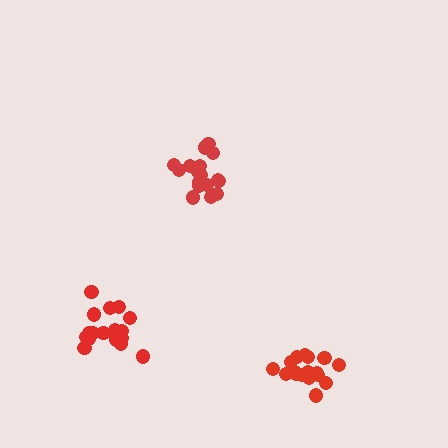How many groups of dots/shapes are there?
There are 3 groups.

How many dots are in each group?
Group 1: 18 dots, Group 2: 17 dots, Group 3: 17 dots (52 total).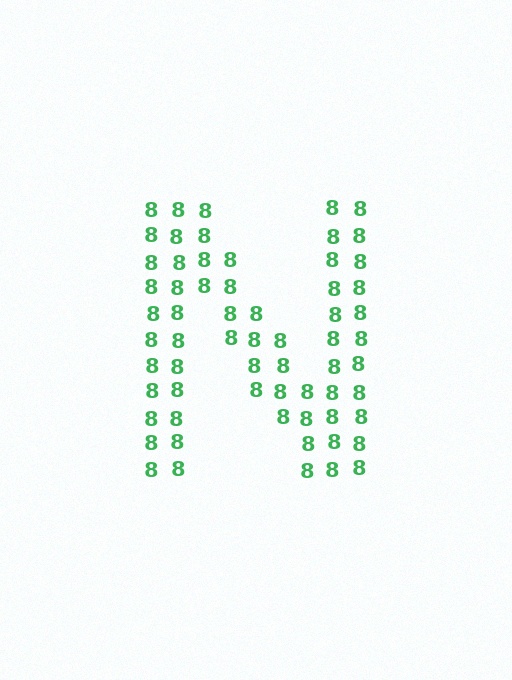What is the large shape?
The large shape is the letter N.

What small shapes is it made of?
It is made of small digit 8's.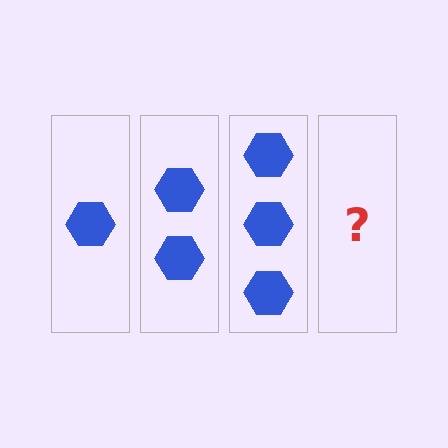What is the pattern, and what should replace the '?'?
The pattern is that each step adds one more hexagon. The '?' should be 4 hexagons.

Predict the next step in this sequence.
The next step is 4 hexagons.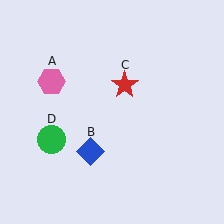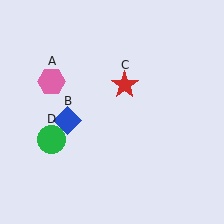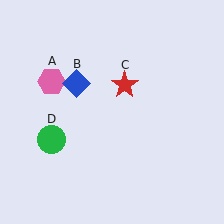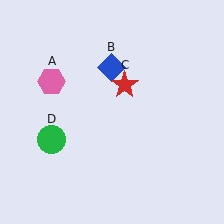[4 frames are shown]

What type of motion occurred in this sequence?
The blue diamond (object B) rotated clockwise around the center of the scene.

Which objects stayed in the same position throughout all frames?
Pink hexagon (object A) and red star (object C) and green circle (object D) remained stationary.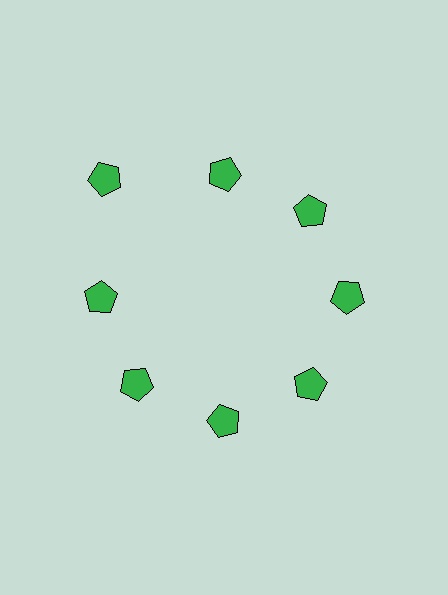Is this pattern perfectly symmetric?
No. The 8 green pentagons are arranged in a ring, but one element near the 10 o'clock position is pushed outward from the center, breaking the 8-fold rotational symmetry.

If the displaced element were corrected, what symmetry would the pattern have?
It would have 8-fold rotational symmetry — the pattern would map onto itself every 45 degrees.